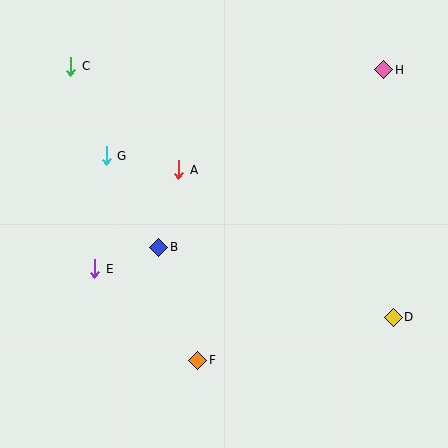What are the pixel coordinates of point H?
Point H is at (384, 70).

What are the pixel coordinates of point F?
Point F is at (198, 360).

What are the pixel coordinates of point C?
Point C is at (71, 66).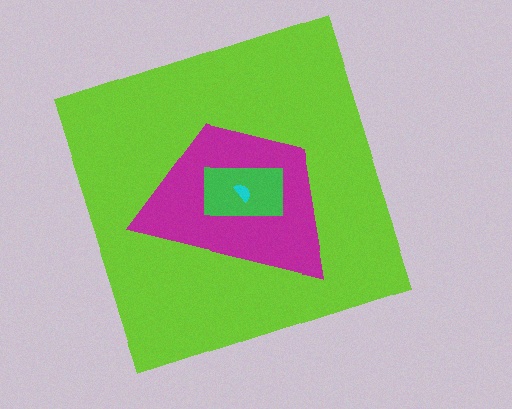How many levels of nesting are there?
4.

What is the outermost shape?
The lime square.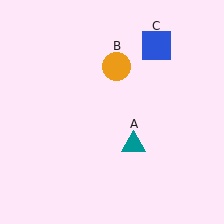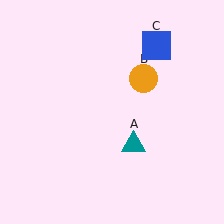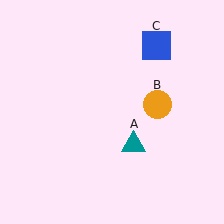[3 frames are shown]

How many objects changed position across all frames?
1 object changed position: orange circle (object B).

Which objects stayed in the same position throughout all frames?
Teal triangle (object A) and blue square (object C) remained stationary.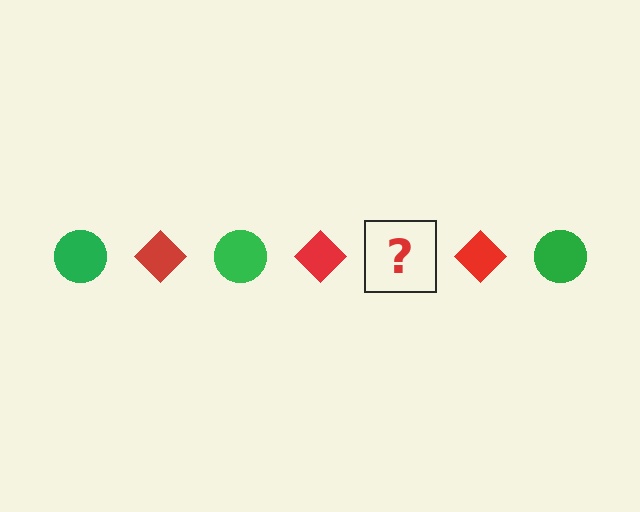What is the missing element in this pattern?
The missing element is a green circle.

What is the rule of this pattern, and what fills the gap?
The rule is that the pattern alternates between green circle and red diamond. The gap should be filled with a green circle.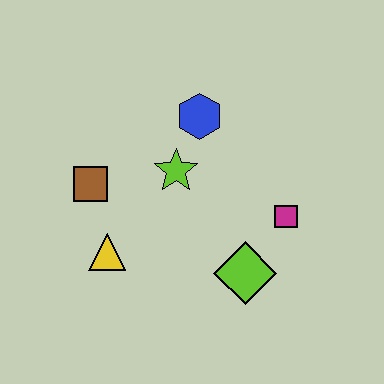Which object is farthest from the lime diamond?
The brown square is farthest from the lime diamond.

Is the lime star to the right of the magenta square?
No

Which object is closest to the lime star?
The blue hexagon is closest to the lime star.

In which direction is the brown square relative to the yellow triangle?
The brown square is above the yellow triangle.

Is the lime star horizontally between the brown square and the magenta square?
Yes